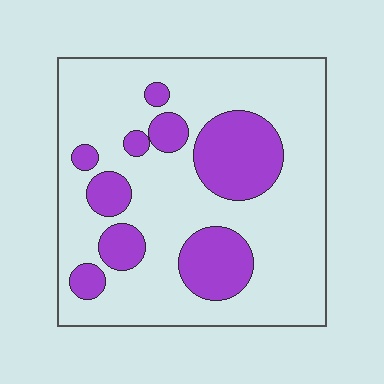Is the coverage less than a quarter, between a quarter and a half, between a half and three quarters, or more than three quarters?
Between a quarter and a half.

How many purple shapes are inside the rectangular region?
9.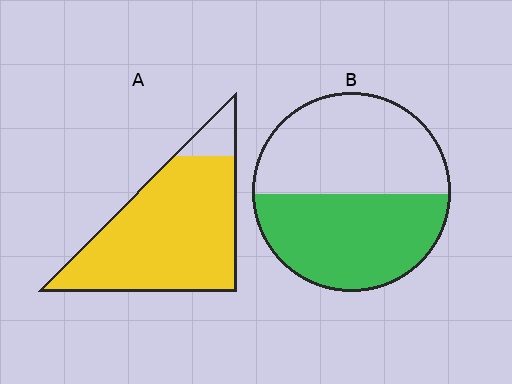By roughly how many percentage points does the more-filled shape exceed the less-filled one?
By roughly 40 percentage points (A over B).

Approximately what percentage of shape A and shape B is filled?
A is approximately 90% and B is approximately 50%.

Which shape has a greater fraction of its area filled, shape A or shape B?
Shape A.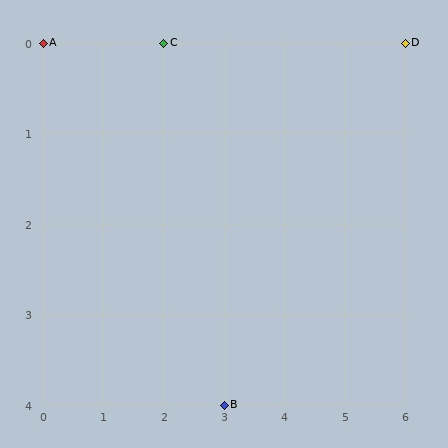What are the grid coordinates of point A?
Point A is at grid coordinates (0, 0).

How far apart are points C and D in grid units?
Points C and D are 4 columns apart.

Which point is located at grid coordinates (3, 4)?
Point B is at (3, 4).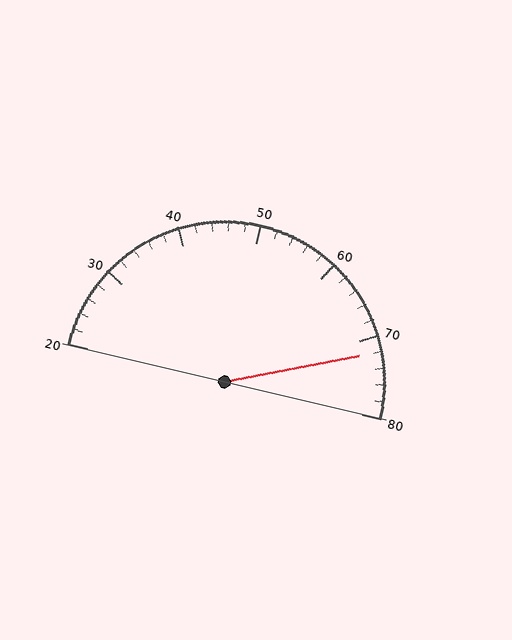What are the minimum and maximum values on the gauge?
The gauge ranges from 20 to 80.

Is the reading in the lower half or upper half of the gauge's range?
The reading is in the upper half of the range (20 to 80).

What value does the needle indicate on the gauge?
The needle indicates approximately 72.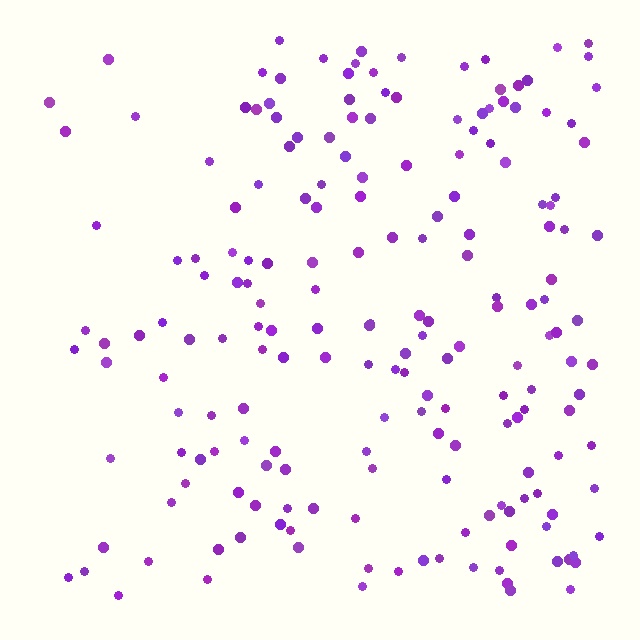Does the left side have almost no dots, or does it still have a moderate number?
Still a moderate number, just noticeably fewer than the right.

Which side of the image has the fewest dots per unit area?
The left.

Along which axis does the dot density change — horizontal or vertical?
Horizontal.